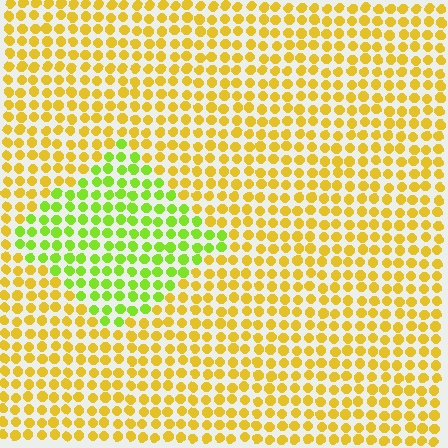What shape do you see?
I see a diamond.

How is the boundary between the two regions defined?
The boundary is defined purely by a slight shift in hue (about 44 degrees). Spacing, size, and orientation are identical on both sides.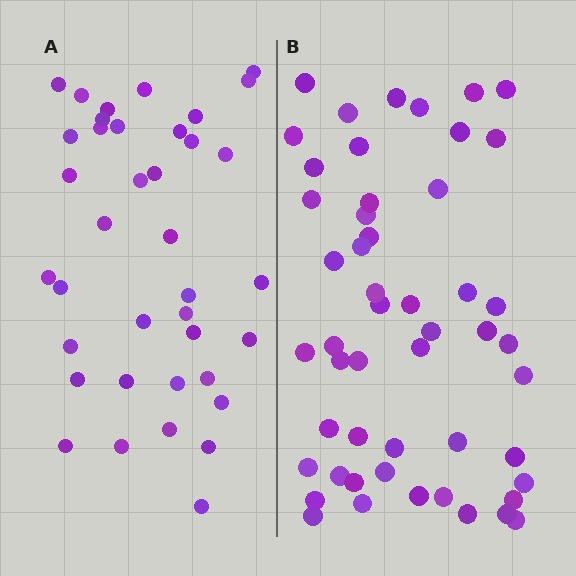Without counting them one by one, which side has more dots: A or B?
Region B (the right region) has more dots.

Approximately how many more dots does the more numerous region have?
Region B has approximately 15 more dots than region A.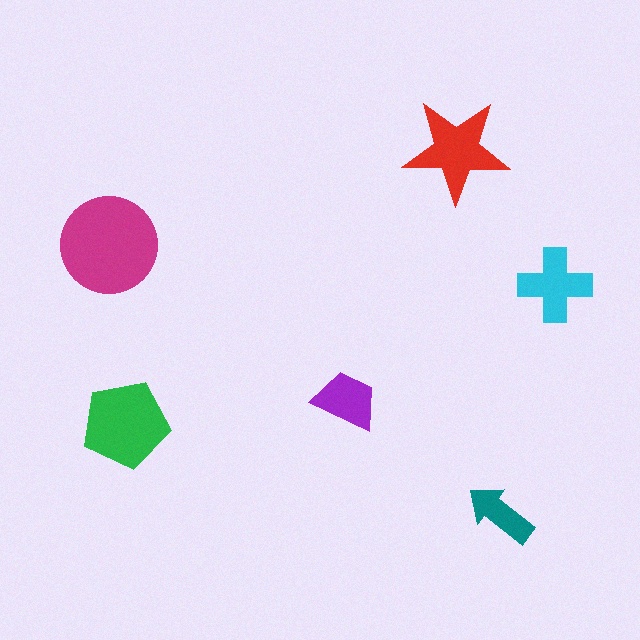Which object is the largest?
The magenta circle.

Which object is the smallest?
The teal arrow.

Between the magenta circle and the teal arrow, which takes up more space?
The magenta circle.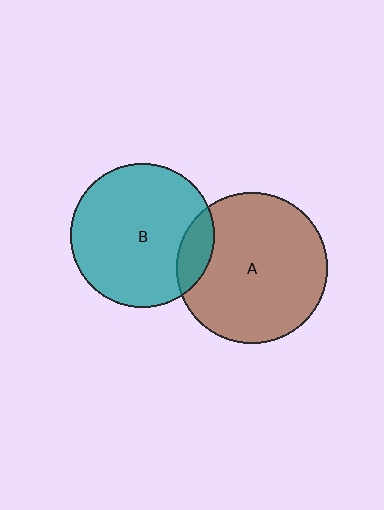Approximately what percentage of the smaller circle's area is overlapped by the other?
Approximately 15%.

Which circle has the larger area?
Circle A (brown).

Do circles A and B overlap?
Yes.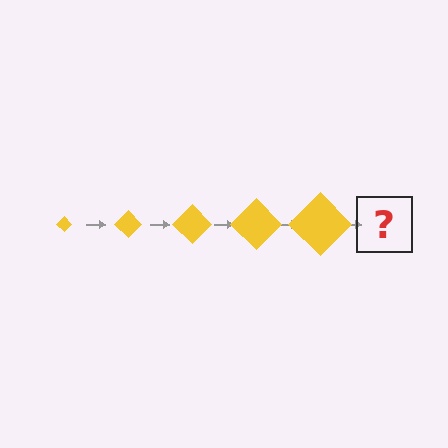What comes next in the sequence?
The next element should be a yellow diamond, larger than the previous one.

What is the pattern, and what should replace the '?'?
The pattern is that the diamond gets progressively larger each step. The '?' should be a yellow diamond, larger than the previous one.